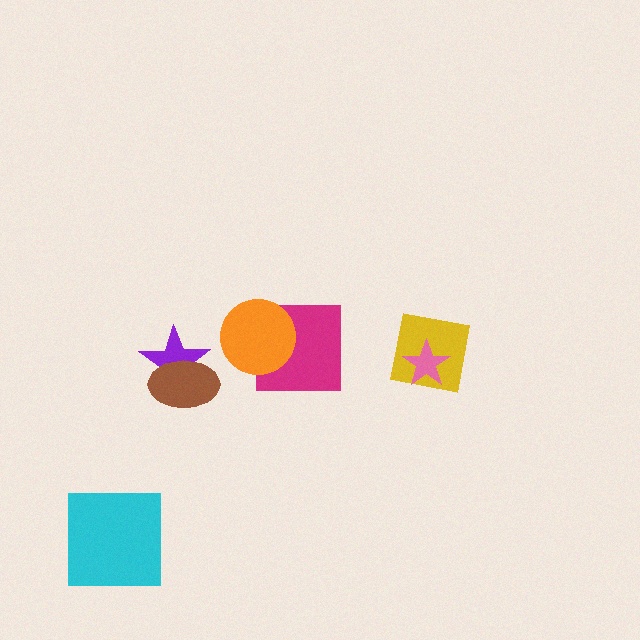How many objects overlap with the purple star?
1 object overlaps with the purple star.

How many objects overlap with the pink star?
1 object overlaps with the pink star.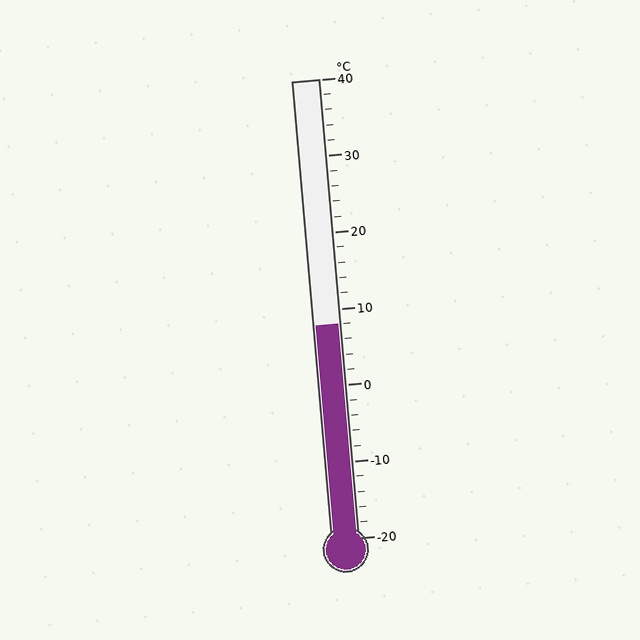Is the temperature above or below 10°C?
The temperature is below 10°C.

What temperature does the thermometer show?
The thermometer shows approximately 8°C.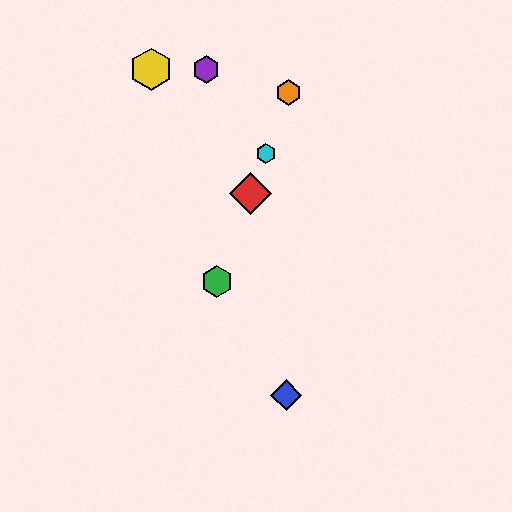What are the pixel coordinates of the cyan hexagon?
The cyan hexagon is at (266, 153).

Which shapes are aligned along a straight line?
The red diamond, the green hexagon, the orange hexagon, the cyan hexagon are aligned along a straight line.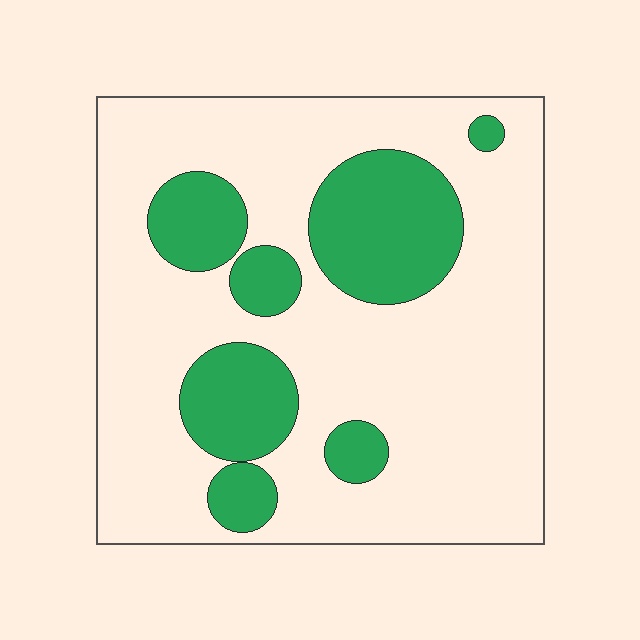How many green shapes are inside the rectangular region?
7.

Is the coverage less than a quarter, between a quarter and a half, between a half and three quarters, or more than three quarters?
Between a quarter and a half.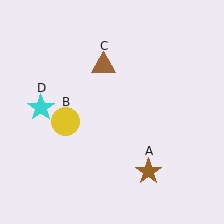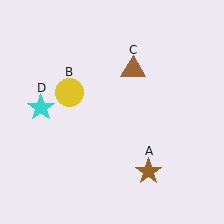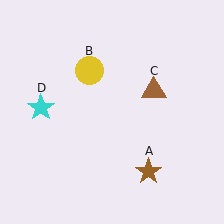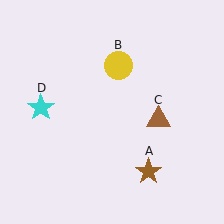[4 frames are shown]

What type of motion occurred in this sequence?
The yellow circle (object B), brown triangle (object C) rotated clockwise around the center of the scene.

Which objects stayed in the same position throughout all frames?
Brown star (object A) and cyan star (object D) remained stationary.